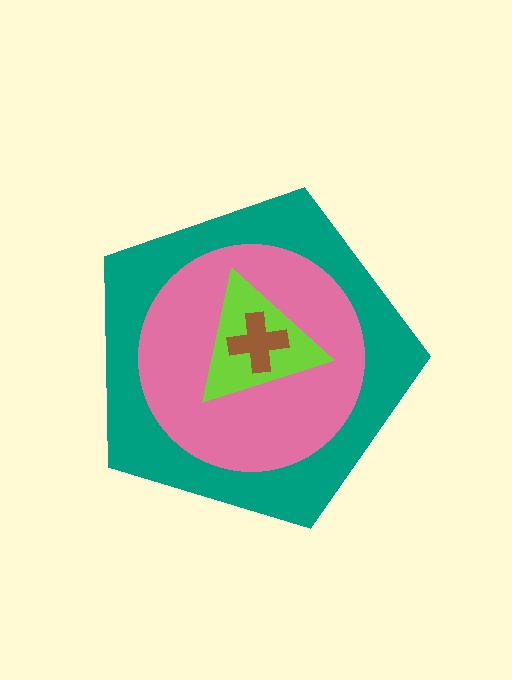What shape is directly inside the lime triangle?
The brown cross.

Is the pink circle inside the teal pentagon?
Yes.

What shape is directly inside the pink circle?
The lime triangle.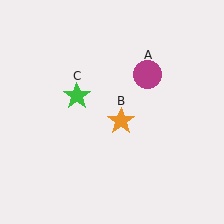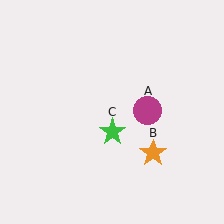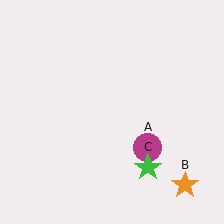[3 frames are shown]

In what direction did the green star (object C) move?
The green star (object C) moved down and to the right.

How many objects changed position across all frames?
3 objects changed position: magenta circle (object A), orange star (object B), green star (object C).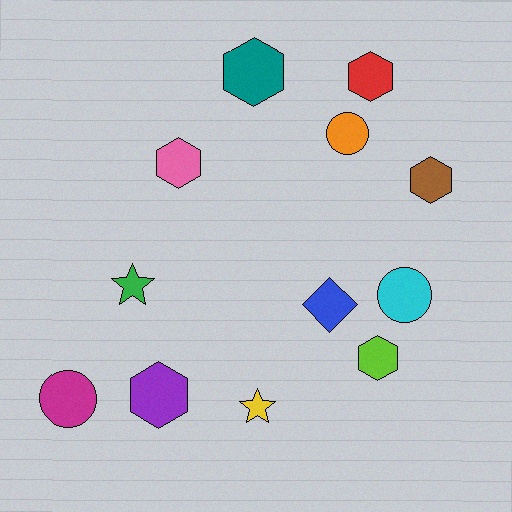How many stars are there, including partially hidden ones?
There are 2 stars.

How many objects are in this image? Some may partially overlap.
There are 12 objects.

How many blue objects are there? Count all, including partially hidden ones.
There is 1 blue object.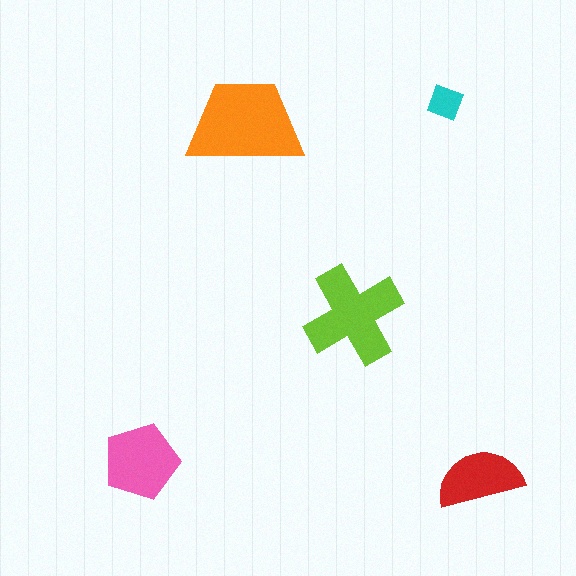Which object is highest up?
The cyan diamond is topmost.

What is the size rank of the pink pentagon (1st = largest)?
3rd.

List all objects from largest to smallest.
The orange trapezoid, the lime cross, the pink pentagon, the red semicircle, the cyan diamond.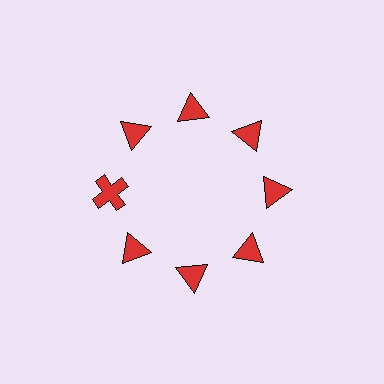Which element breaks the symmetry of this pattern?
The red cross at roughly the 9 o'clock position breaks the symmetry. All other shapes are red triangles.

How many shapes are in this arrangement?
There are 8 shapes arranged in a ring pattern.